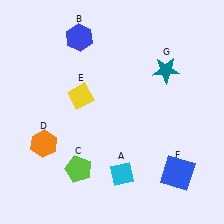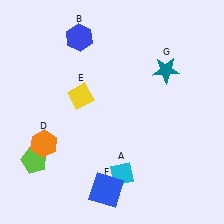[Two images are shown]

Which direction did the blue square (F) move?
The blue square (F) moved left.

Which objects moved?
The objects that moved are: the lime pentagon (C), the blue square (F).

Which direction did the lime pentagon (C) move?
The lime pentagon (C) moved left.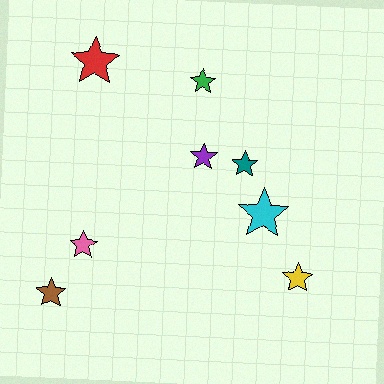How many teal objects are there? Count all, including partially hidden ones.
There is 1 teal object.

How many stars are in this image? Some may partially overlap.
There are 8 stars.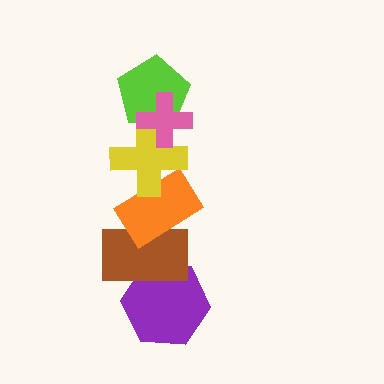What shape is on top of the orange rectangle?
The yellow cross is on top of the orange rectangle.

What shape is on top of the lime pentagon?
The pink cross is on top of the lime pentagon.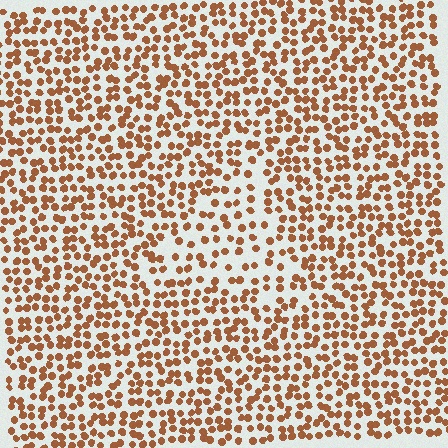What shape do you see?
I see a triangle.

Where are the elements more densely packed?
The elements are more densely packed outside the triangle boundary.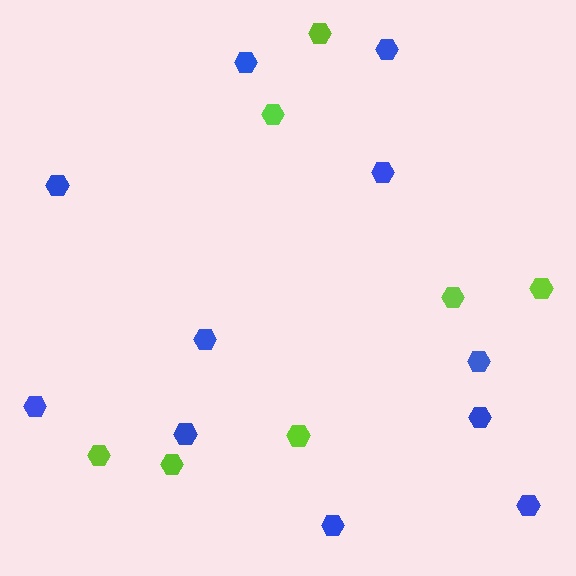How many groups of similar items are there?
There are 2 groups: one group of blue hexagons (11) and one group of lime hexagons (7).